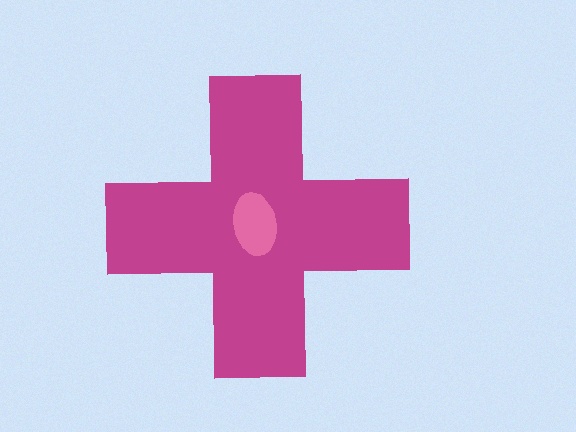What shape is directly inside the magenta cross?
The pink ellipse.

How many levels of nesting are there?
2.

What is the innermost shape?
The pink ellipse.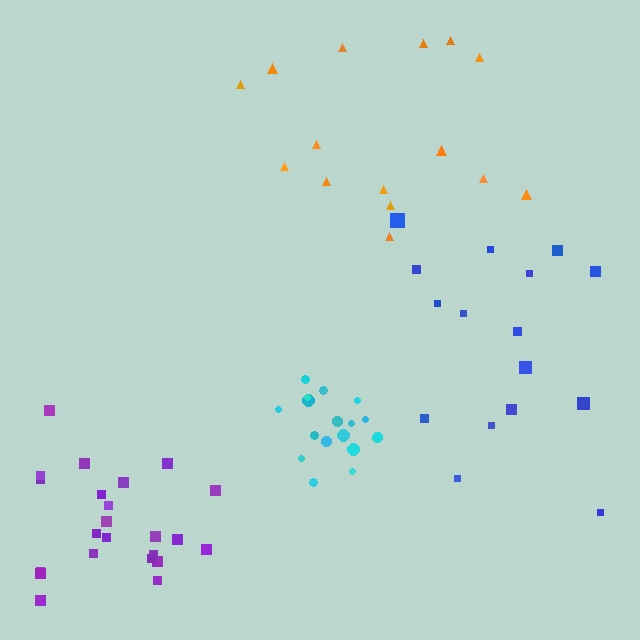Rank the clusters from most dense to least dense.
cyan, purple, blue, orange.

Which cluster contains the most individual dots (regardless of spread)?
Purple (23).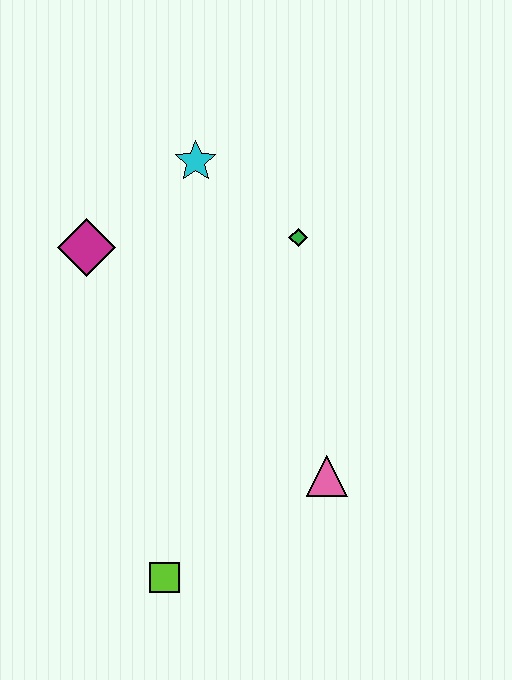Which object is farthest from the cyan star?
The lime square is farthest from the cyan star.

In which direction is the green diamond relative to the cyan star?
The green diamond is to the right of the cyan star.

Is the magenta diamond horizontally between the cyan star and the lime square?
No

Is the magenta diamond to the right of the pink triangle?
No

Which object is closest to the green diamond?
The cyan star is closest to the green diamond.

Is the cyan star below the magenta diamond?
No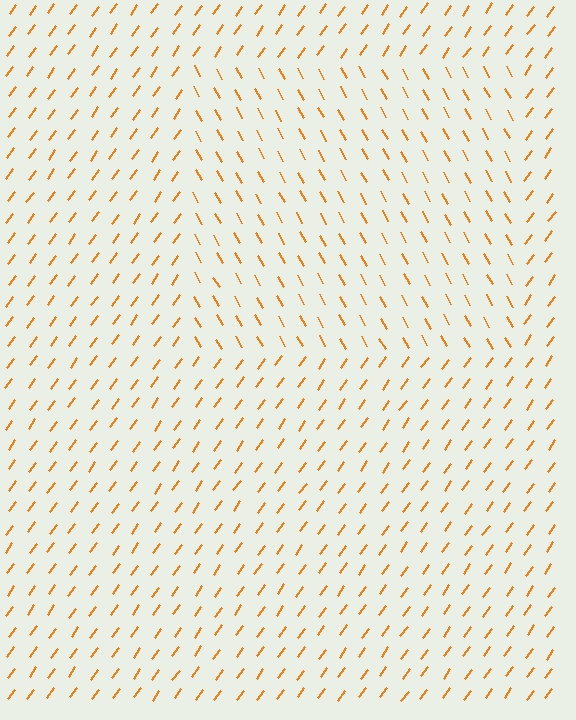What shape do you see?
I see a rectangle.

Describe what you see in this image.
The image is filled with small orange line segments. A rectangle region in the image has lines oriented differently from the surrounding lines, creating a visible texture boundary.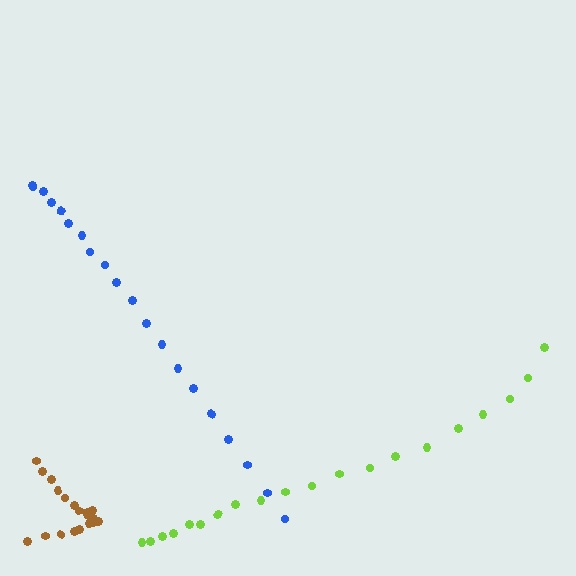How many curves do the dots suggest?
There are 3 distinct paths.